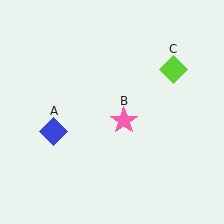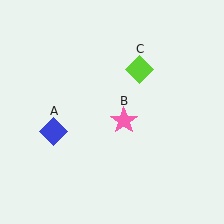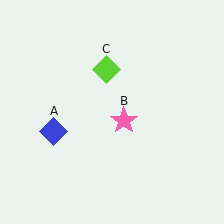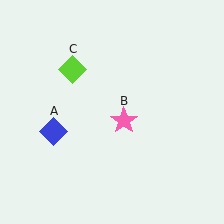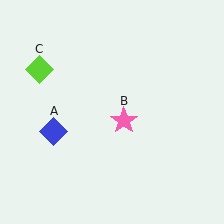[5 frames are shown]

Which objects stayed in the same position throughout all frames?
Blue diamond (object A) and pink star (object B) remained stationary.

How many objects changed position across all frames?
1 object changed position: lime diamond (object C).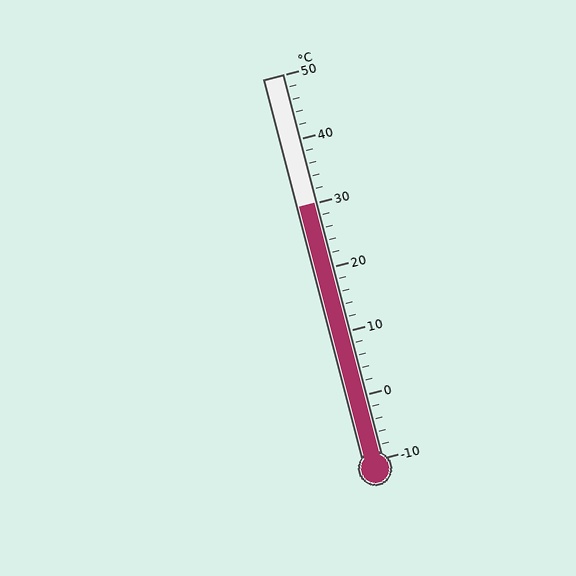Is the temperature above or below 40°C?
The temperature is below 40°C.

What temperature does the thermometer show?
The thermometer shows approximately 30°C.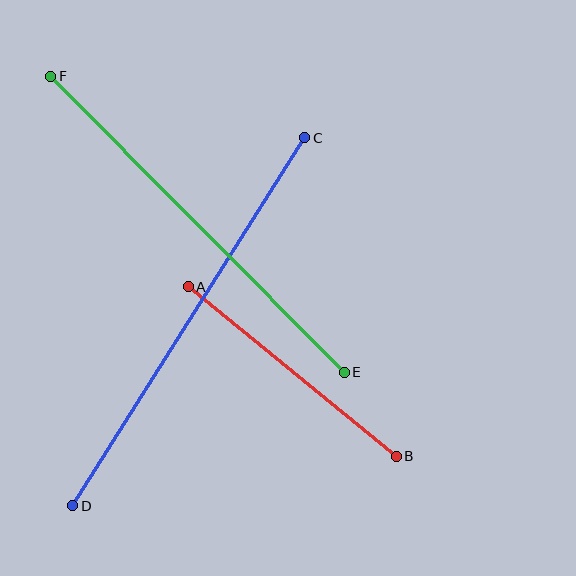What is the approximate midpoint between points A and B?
The midpoint is at approximately (292, 372) pixels.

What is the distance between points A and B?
The distance is approximately 269 pixels.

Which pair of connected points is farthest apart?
Points C and D are farthest apart.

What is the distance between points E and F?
The distance is approximately 417 pixels.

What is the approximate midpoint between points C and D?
The midpoint is at approximately (189, 322) pixels.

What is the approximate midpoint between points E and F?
The midpoint is at approximately (198, 224) pixels.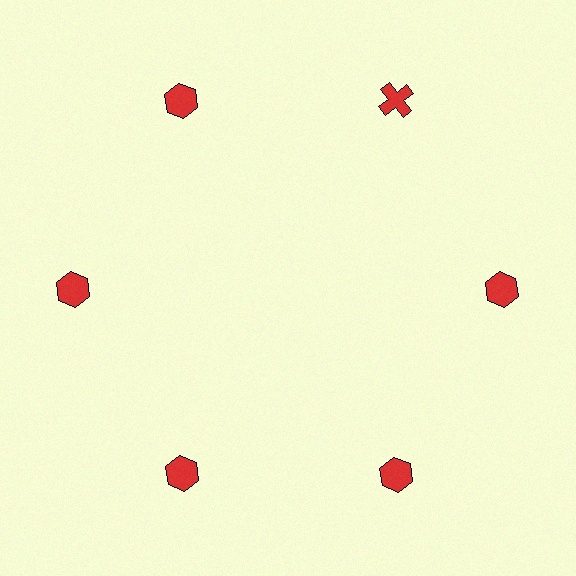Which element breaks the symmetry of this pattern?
The red cross at roughly the 1 o'clock position breaks the symmetry. All other shapes are red hexagons.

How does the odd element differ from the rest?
It has a different shape: cross instead of hexagon.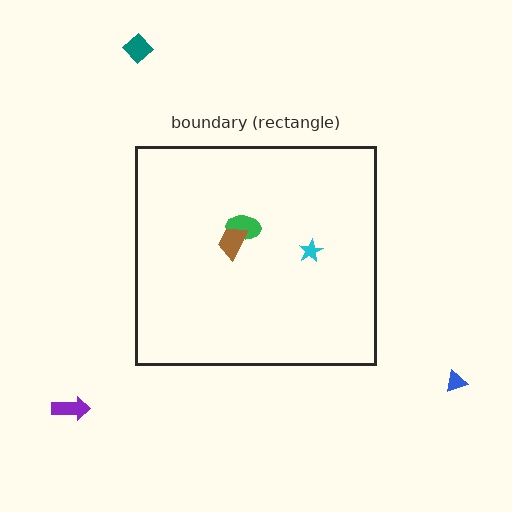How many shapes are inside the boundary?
3 inside, 3 outside.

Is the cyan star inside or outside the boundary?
Inside.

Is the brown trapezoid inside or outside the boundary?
Inside.